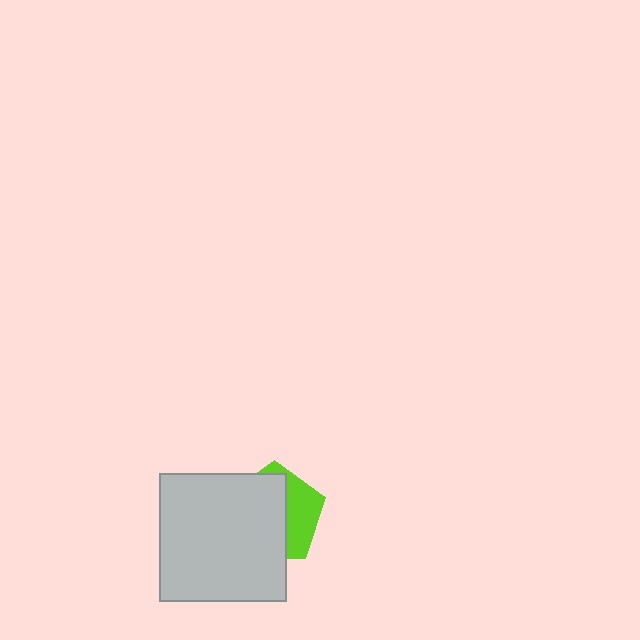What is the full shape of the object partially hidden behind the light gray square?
The partially hidden object is a lime pentagon.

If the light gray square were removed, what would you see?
You would see the complete lime pentagon.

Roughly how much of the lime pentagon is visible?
A small part of it is visible (roughly 36%).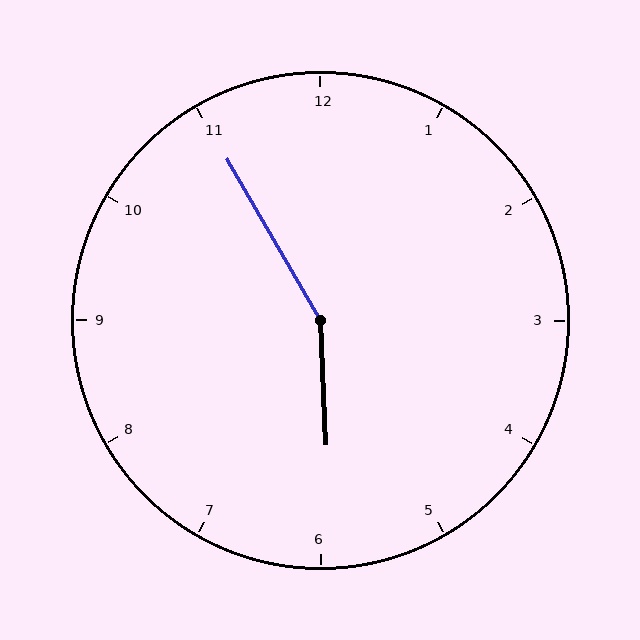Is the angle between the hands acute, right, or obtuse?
It is obtuse.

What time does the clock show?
5:55.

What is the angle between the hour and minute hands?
Approximately 152 degrees.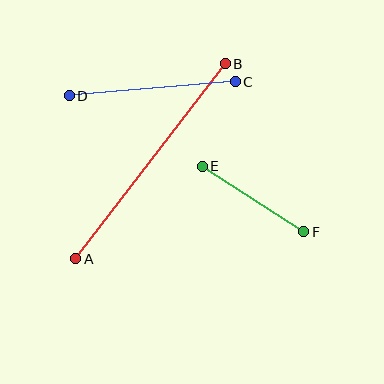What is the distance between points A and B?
The distance is approximately 246 pixels.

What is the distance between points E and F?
The distance is approximately 121 pixels.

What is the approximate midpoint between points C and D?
The midpoint is at approximately (152, 89) pixels.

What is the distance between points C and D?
The distance is approximately 166 pixels.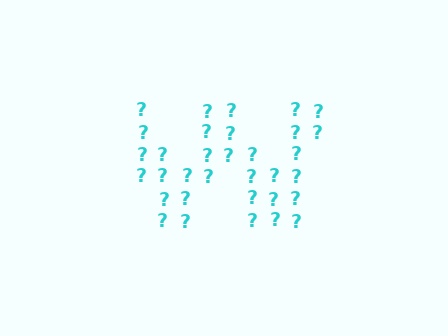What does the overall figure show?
The overall figure shows the letter W.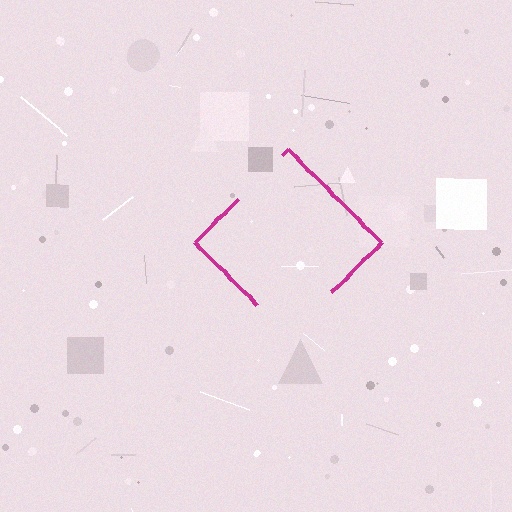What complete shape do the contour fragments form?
The contour fragments form a diamond.